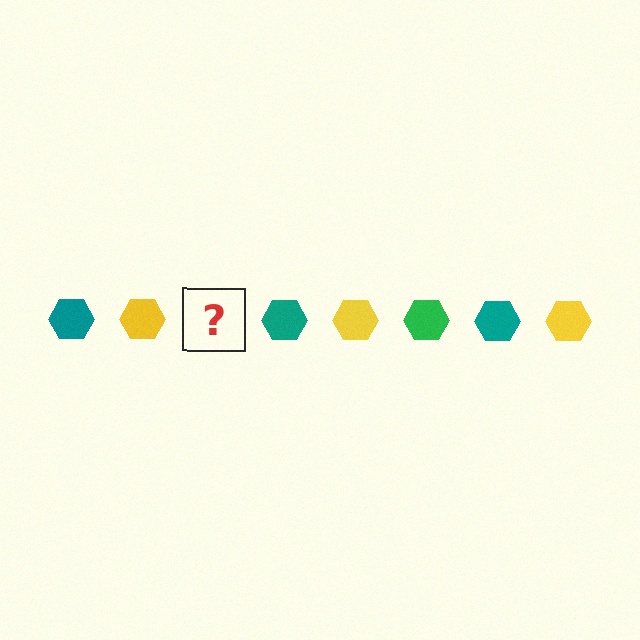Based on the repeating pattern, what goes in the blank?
The blank should be a green hexagon.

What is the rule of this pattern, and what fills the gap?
The rule is that the pattern cycles through teal, yellow, green hexagons. The gap should be filled with a green hexagon.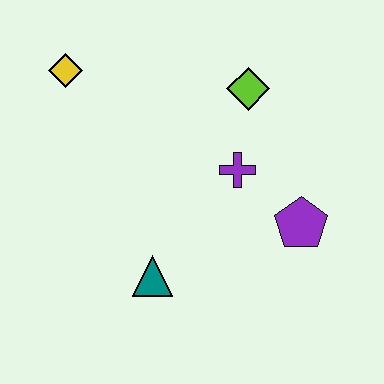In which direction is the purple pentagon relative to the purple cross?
The purple pentagon is to the right of the purple cross.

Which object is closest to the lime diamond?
The purple cross is closest to the lime diamond.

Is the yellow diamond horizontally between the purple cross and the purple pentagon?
No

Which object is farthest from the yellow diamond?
The purple pentagon is farthest from the yellow diamond.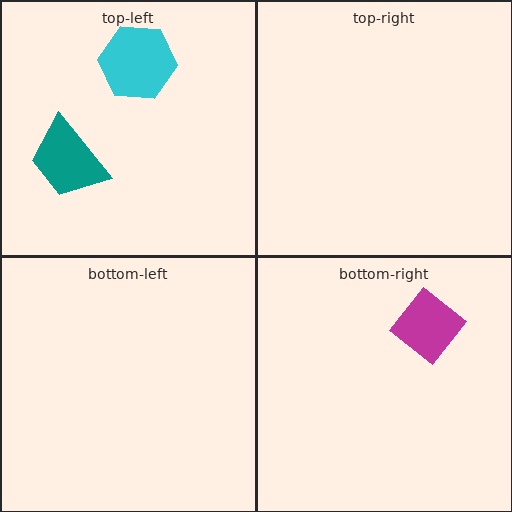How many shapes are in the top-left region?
2.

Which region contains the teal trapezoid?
The top-left region.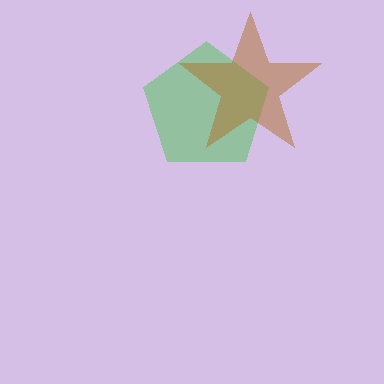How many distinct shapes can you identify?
There are 2 distinct shapes: a green pentagon, a brown star.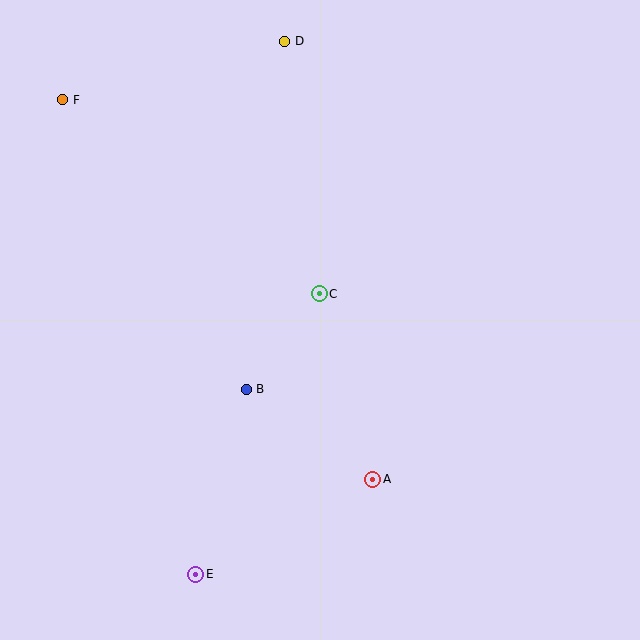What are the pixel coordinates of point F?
Point F is at (63, 100).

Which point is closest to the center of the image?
Point C at (319, 294) is closest to the center.